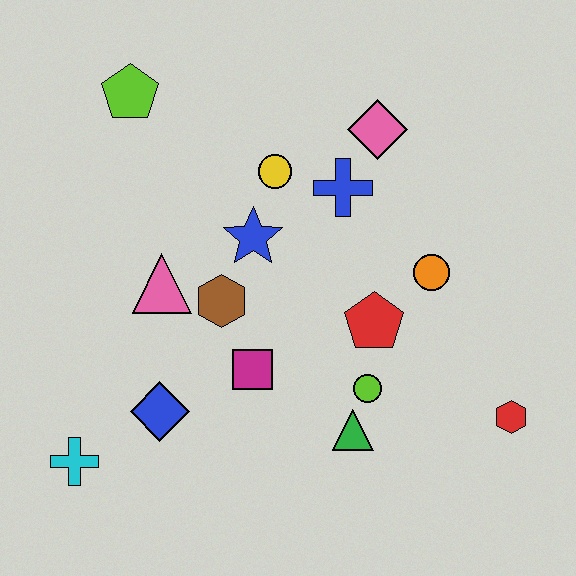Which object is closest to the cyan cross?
The blue diamond is closest to the cyan cross.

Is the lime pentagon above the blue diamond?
Yes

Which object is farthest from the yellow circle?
The cyan cross is farthest from the yellow circle.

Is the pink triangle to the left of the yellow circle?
Yes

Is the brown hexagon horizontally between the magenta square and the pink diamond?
No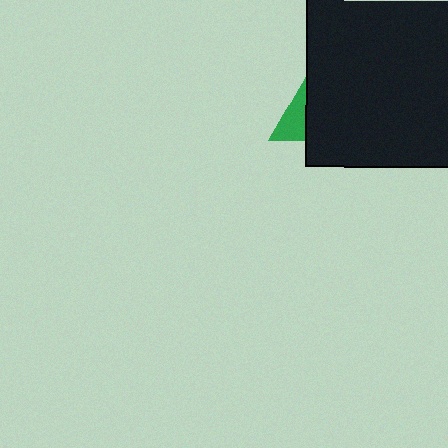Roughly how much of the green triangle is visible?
A small part of it is visible (roughly 30%).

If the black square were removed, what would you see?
You would see the complete green triangle.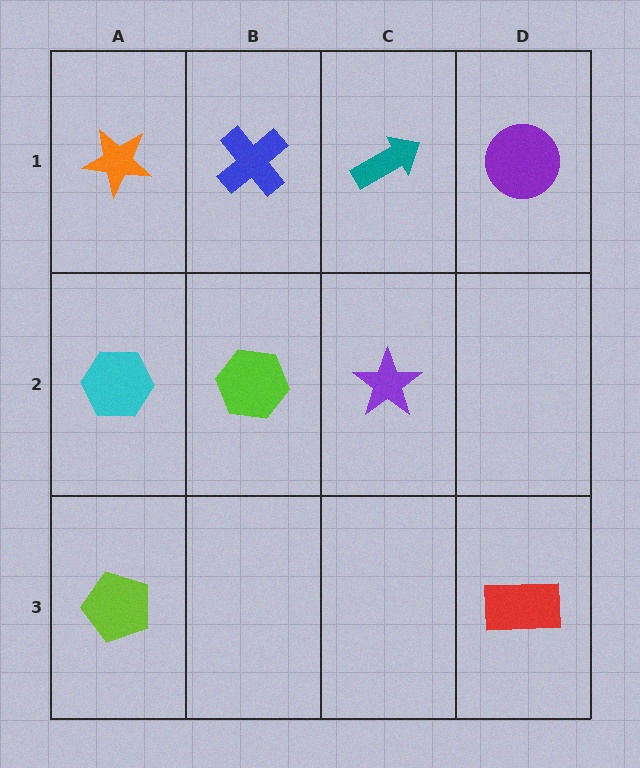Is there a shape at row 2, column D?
No, that cell is empty.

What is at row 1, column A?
An orange star.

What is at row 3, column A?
A lime pentagon.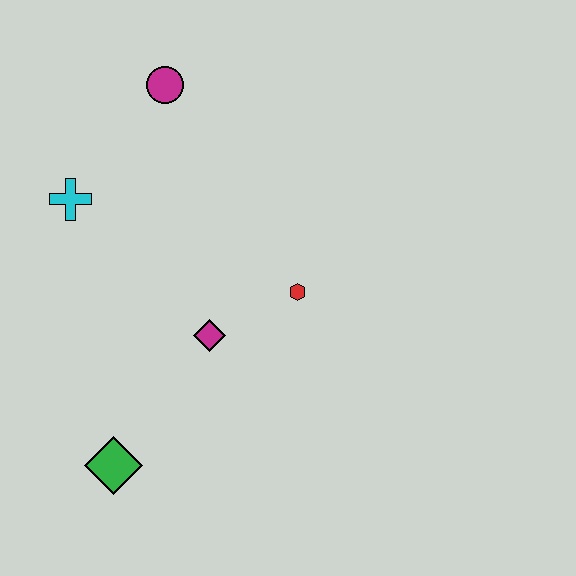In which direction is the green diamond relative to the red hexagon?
The green diamond is to the left of the red hexagon.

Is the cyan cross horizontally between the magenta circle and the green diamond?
No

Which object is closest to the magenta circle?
The cyan cross is closest to the magenta circle.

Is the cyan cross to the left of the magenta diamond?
Yes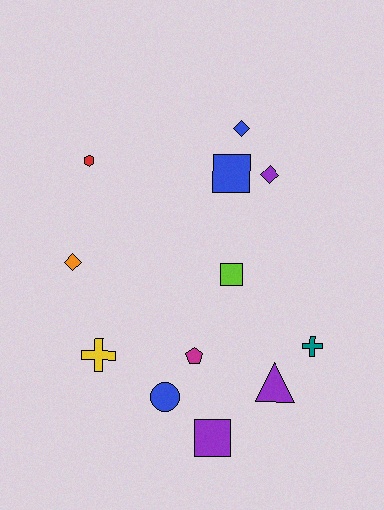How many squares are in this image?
There are 3 squares.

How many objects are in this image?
There are 12 objects.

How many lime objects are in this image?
There is 1 lime object.